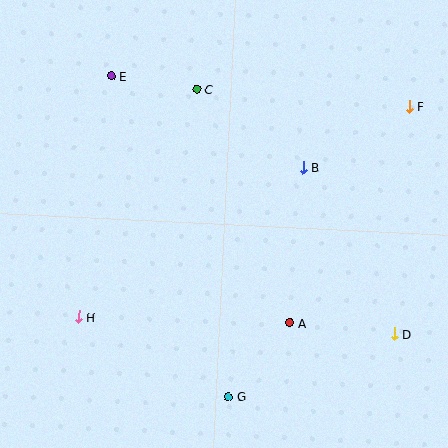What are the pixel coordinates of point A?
Point A is at (290, 323).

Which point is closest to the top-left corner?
Point E is closest to the top-left corner.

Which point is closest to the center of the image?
Point B at (303, 168) is closest to the center.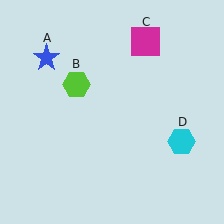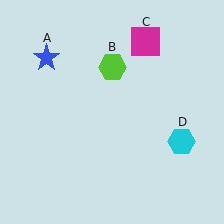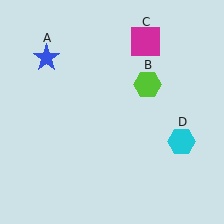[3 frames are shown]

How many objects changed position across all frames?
1 object changed position: lime hexagon (object B).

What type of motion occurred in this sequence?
The lime hexagon (object B) rotated clockwise around the center of the scene.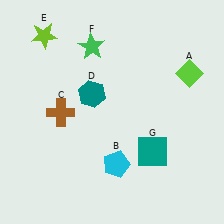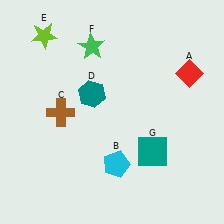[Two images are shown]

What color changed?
The diamond (A) changed from lime in Image 1 to red in Image 2.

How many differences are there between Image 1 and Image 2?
There is 1 difference between the two images.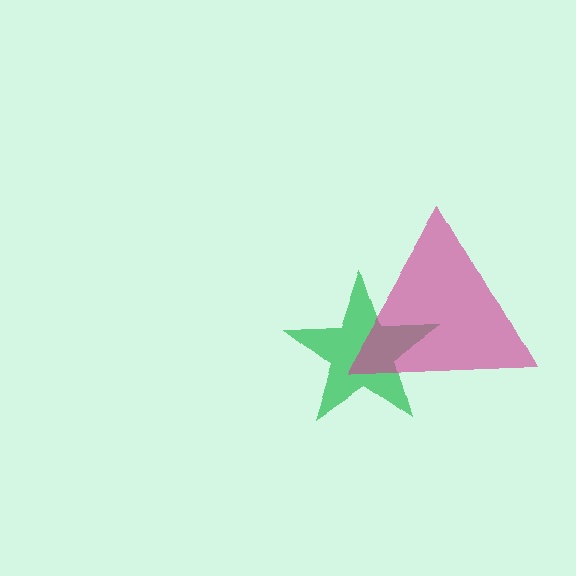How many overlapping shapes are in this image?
There are 2 overlapping shapes in the image.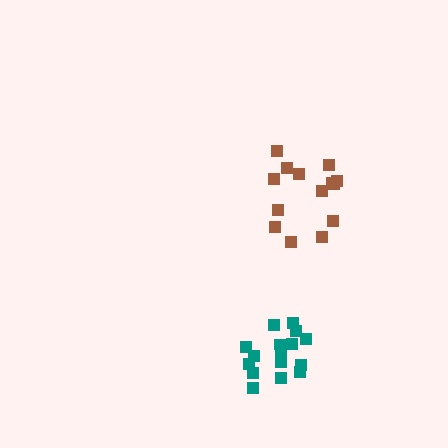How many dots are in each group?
Group 1: 16 dots, Group 2: 14 dots (30 total).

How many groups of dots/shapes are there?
There are 2 groups.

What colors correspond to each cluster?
The clusters are colored: teal, brown.